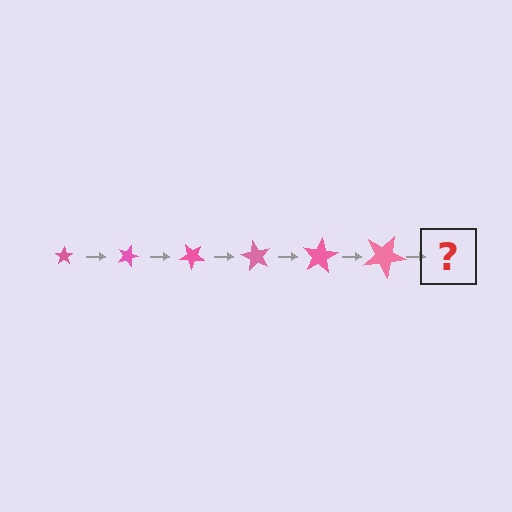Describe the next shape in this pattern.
It should be a star, larger than the previous one and rotated 120 degrees from the start.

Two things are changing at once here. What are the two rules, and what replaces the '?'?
The two rules are that the star grows larger each step and it rotates 20 degrees each step. The '?' should be a star, larger than the previous one and rotated 120 degrees from the start.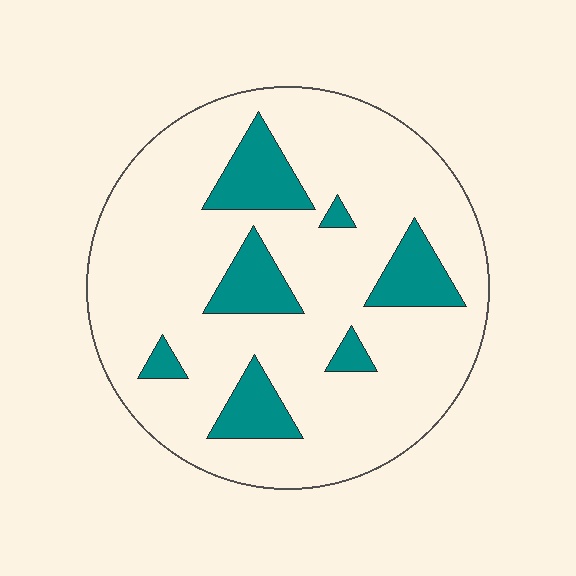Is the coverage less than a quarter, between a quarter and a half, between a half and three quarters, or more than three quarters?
Less than a quarter.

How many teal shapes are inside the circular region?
7.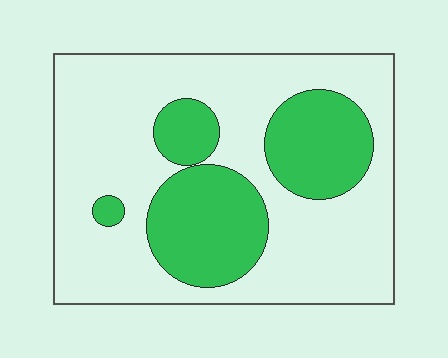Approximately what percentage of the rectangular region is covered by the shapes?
Approximately 30%.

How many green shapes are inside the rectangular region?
4.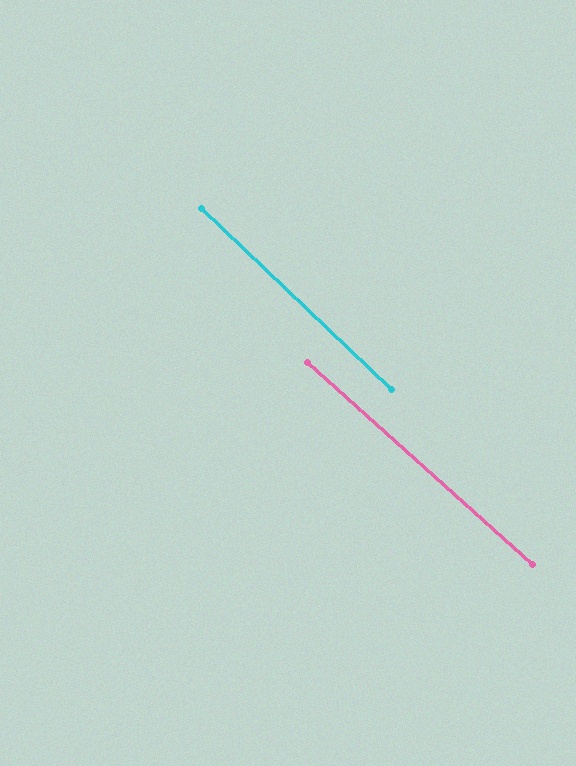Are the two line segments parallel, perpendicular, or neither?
Parallel — their directions differ by only 1.8°.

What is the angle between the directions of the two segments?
Approximately 2 degrees.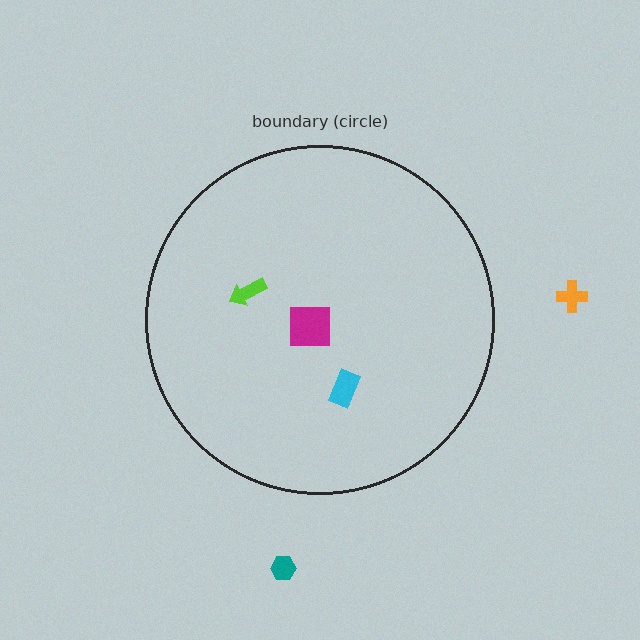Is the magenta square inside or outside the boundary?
Inside.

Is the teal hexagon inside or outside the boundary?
Outside.